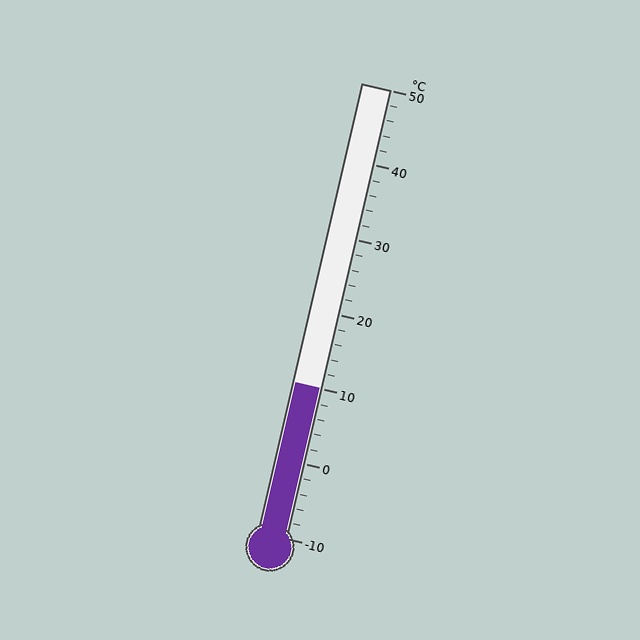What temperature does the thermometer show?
The thermometer shows approximately 10°C.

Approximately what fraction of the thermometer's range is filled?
The thermometer is filled to approximately 35% of its range.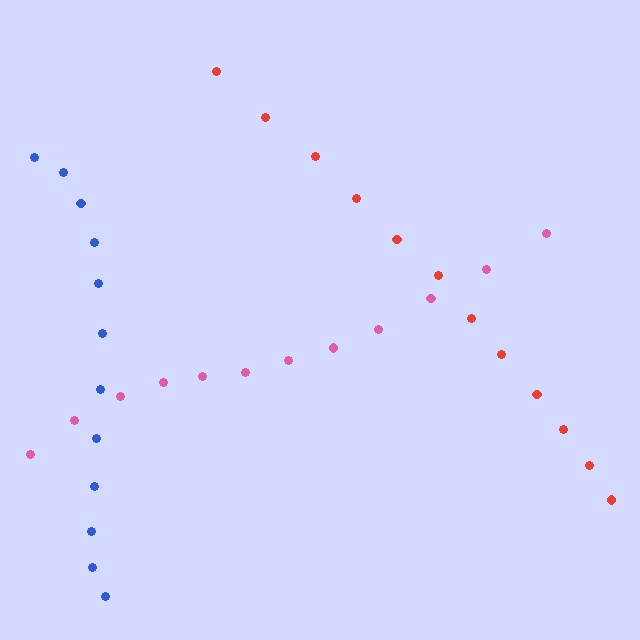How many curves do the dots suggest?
There are 3 distinct paths.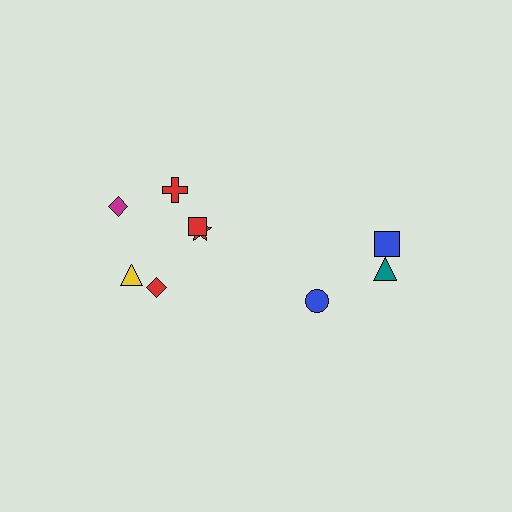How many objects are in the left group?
There are 6 objects.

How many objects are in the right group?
There are 3 objects.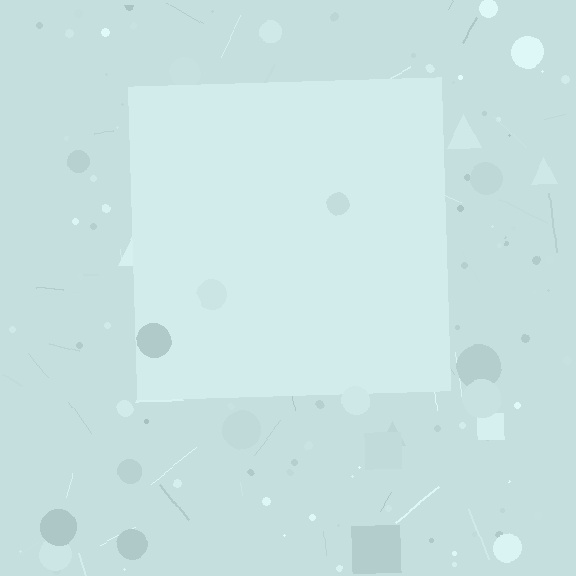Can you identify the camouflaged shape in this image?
The camouflaged shape is a square.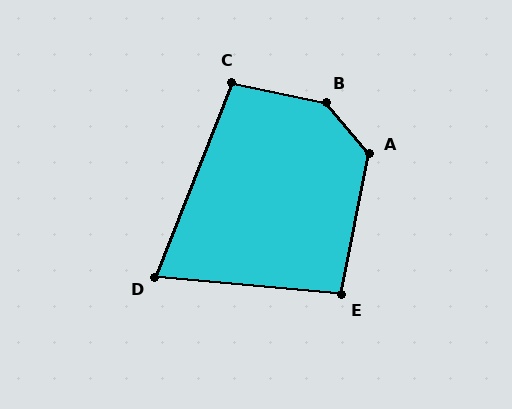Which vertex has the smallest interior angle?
D, at approximately 74 degrees.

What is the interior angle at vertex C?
Approximately 100 degrees (obtuse).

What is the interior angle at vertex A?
Approximately 129 degrees (obtuse).